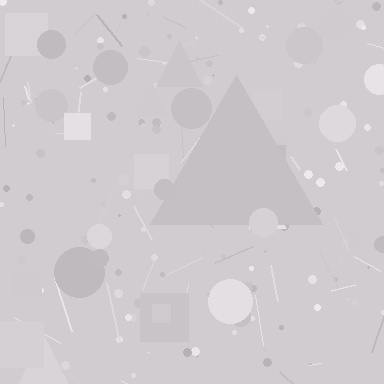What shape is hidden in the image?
A triangle is hidden in the image.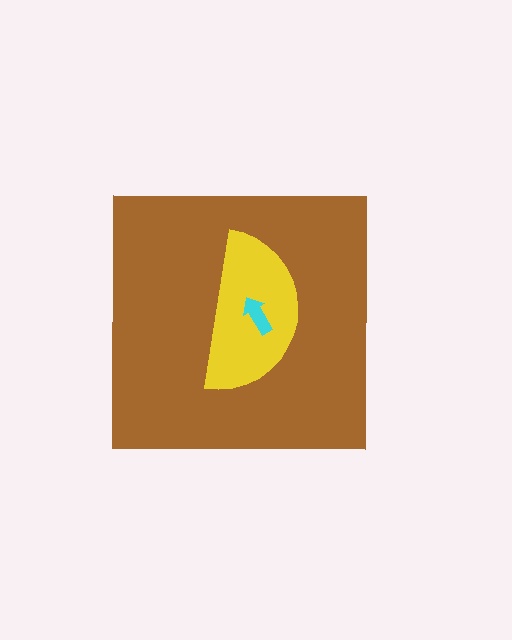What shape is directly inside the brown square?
The yellow semicircle.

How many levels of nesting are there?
3.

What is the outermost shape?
The brown square.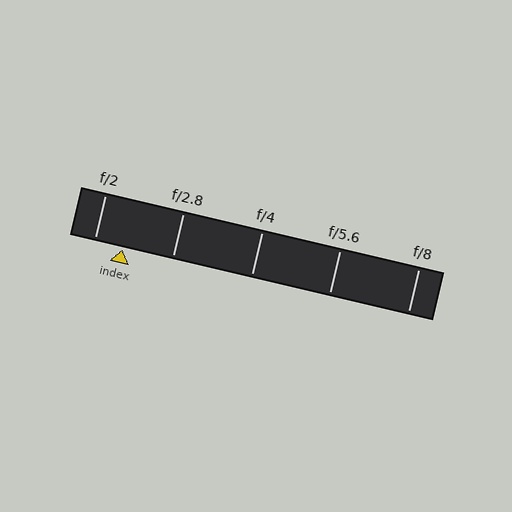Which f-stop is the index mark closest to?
The index mark is closest to f/2.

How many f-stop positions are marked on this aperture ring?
There are 5 f-stop positions marked.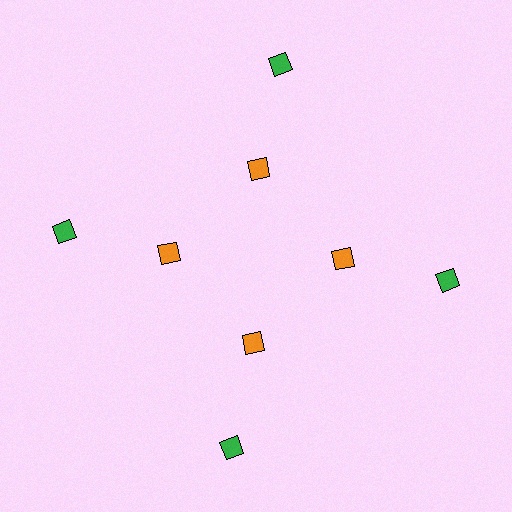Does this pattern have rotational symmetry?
Yes, this pattern has 4-fold rotational symmetry. It looks the same after rotating 90 degrees around the center.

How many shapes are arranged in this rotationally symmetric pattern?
There are 8 shapes, arranged in 4 groups of 2.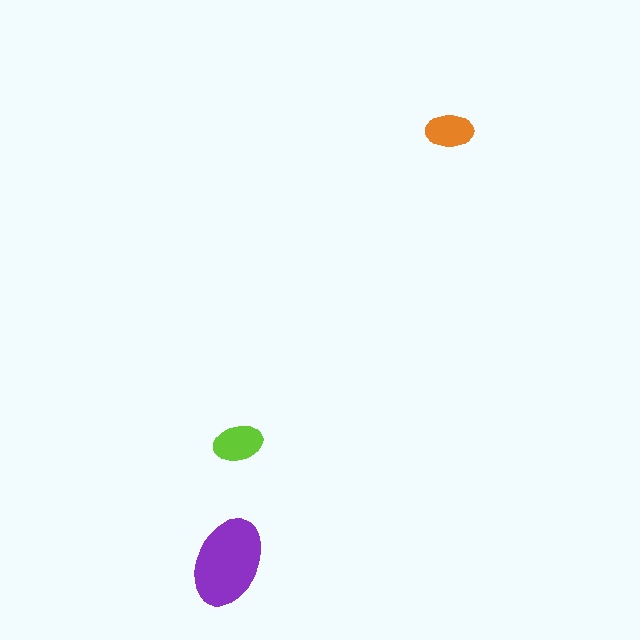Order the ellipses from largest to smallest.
the purple one, the lime one, the orange one.